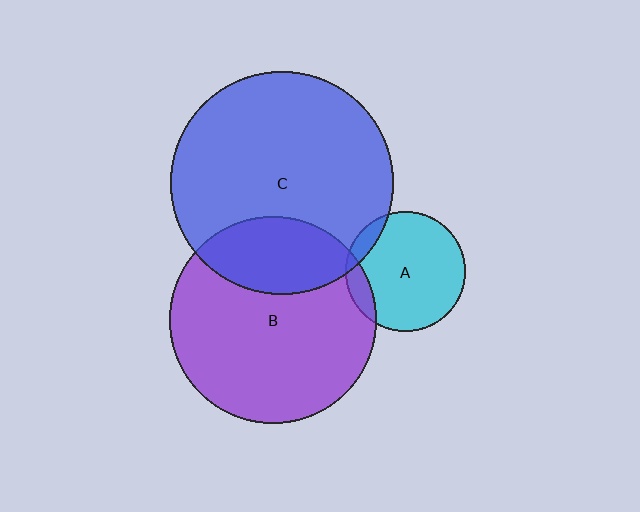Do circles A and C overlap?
Yes.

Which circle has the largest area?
Circle C (blue).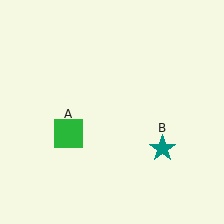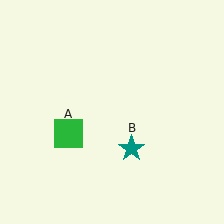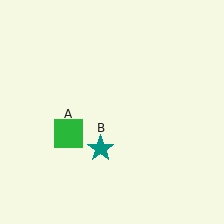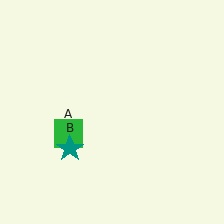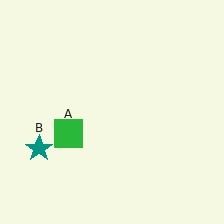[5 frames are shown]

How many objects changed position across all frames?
1 object changed position: teal star (object B).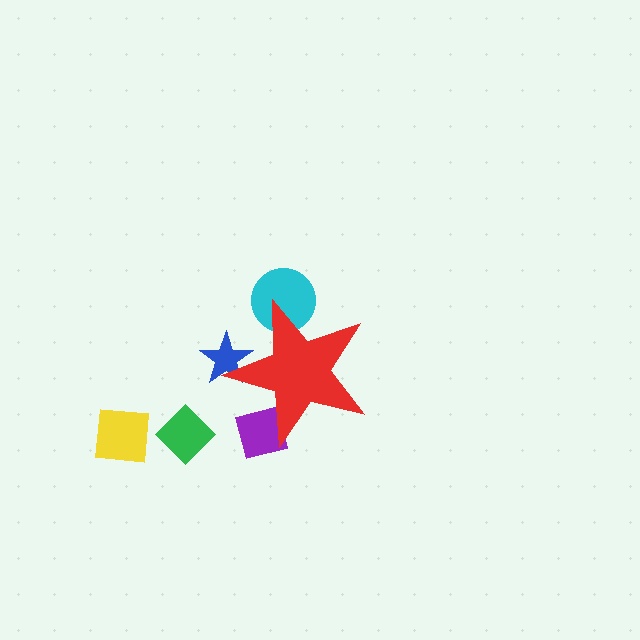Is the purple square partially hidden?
Yes, the purple square is partially hidden behind the red star.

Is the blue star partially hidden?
Yes, the blue star is partially hidden behind the red star.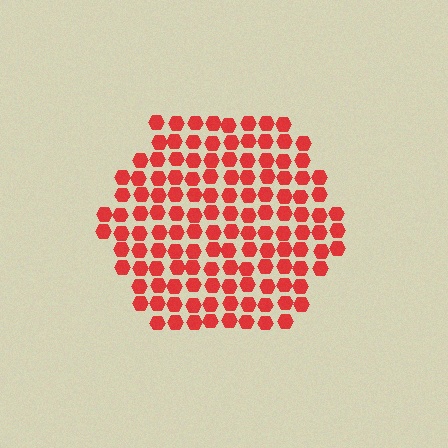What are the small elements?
The small elements are hexagons.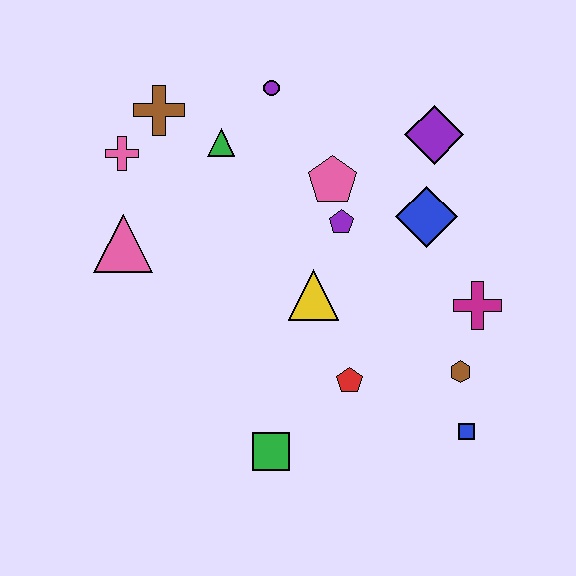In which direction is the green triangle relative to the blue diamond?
The green triangle is to the left of the blue diamond.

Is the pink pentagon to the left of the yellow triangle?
No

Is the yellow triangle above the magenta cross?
Yes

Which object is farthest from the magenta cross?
The pink cross is farthest from the magenta cross.